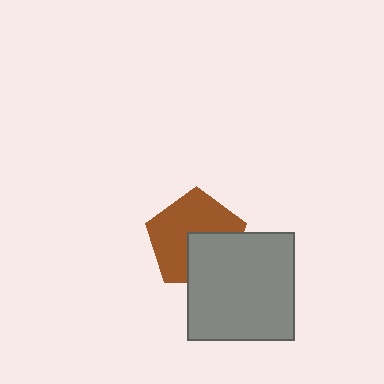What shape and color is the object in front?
The object in front is a gray square.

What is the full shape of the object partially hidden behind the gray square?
The partially hidden object is a brown pentagon.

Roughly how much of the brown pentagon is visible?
About half of it is visible (roughly 63%).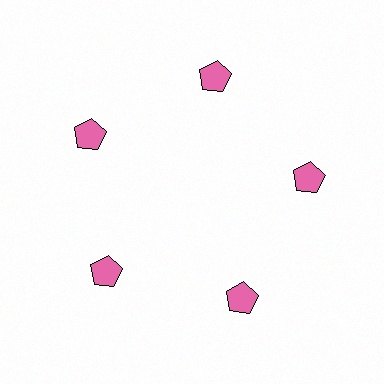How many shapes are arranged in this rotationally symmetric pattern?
There are 5 shapes, arranged in 5 groups of 1.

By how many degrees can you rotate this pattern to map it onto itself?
The pattern maps onto itself every 72 degrees of rotation.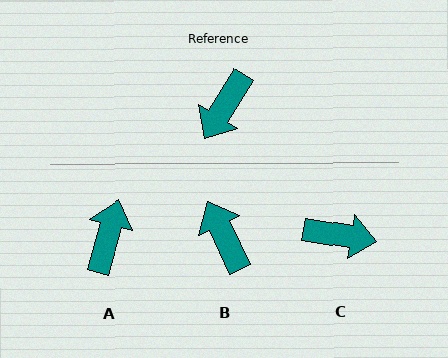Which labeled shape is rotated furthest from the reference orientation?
A, about 164 degrees away.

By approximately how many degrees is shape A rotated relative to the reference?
Approximately 164 degrees clockwise.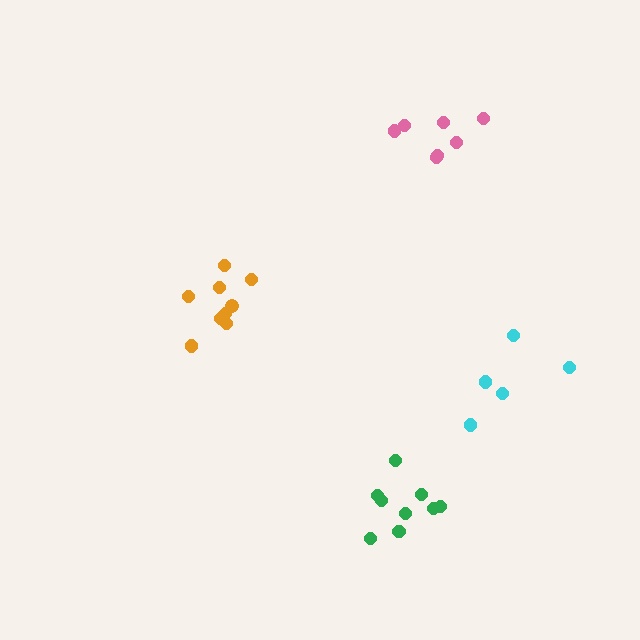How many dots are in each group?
Group 1: 9 dots, Group 2: 5 dots, Group 3: 9 dots, Group 4: 7 dots (30 total).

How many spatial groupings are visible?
There are 4 spatial groupings.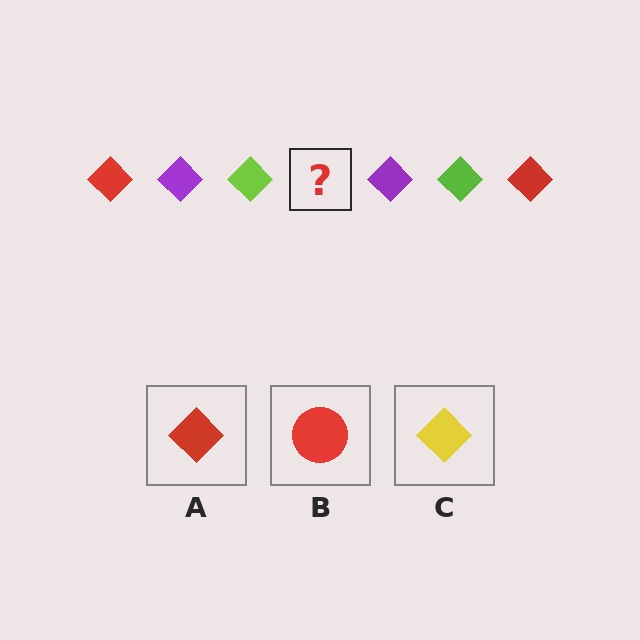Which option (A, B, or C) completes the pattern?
A.